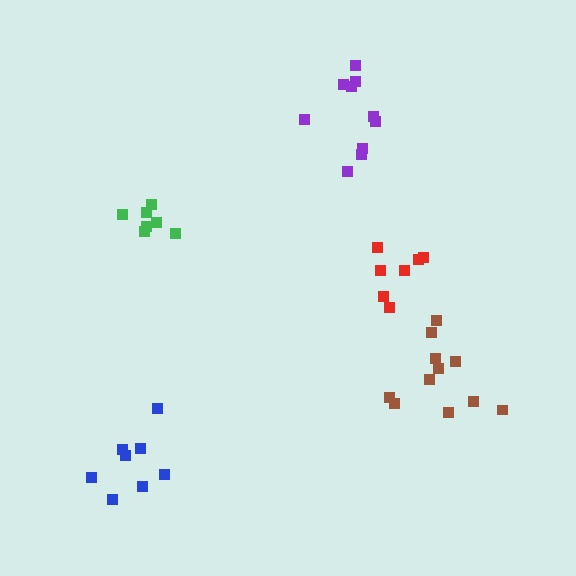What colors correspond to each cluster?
The clusters are colored: green, red, purple, brown, blue.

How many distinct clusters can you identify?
There are 5 distinct clusters.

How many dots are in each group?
Group 1: 7 dots, Group 2: 7 dots, Group 3: 10 dots, Group 4: 11 dots, Group 5: 8 dots (43 total).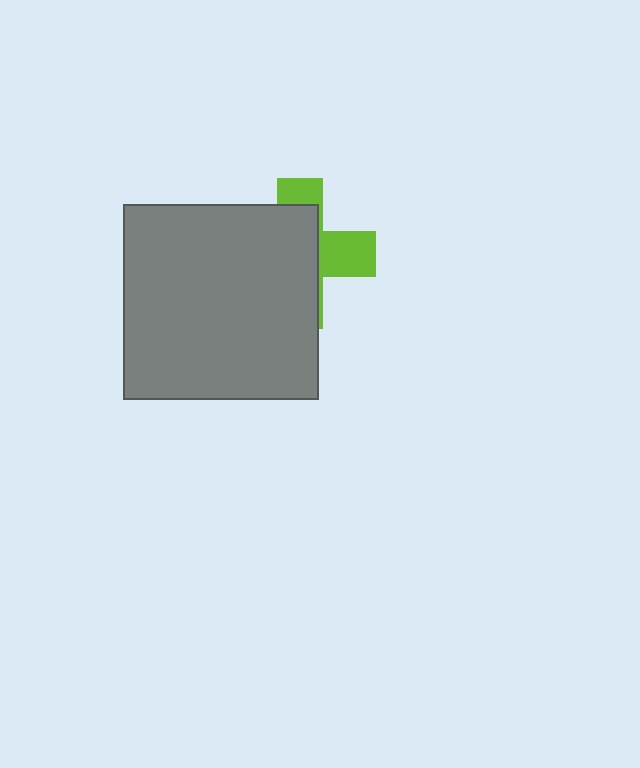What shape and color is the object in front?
The object in front is a gray square.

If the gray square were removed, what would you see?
You would see the complete lime cross.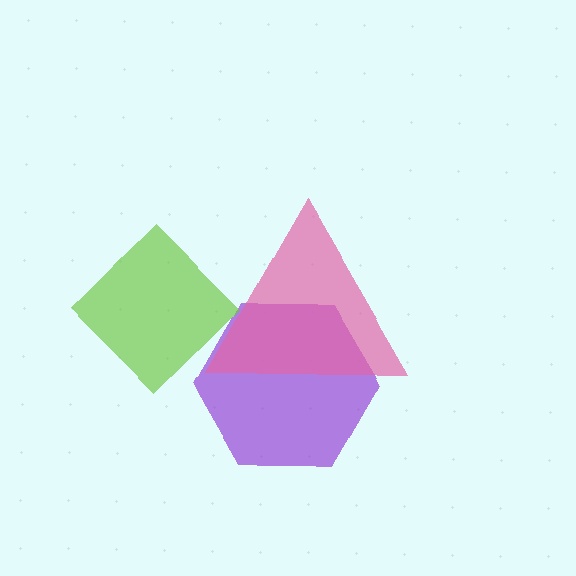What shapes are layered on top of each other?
The layered shapes are: a purple hexagon, a pink triangle, a lime diamond.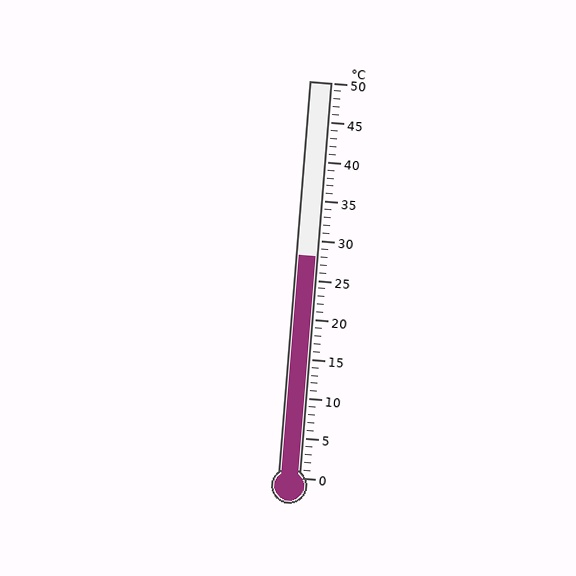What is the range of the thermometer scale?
The thermometer scale ranges from 0°C to 50°C.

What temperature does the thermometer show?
The thermometer shows approximately 28°C.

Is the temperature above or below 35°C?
The temperature is below 35°C.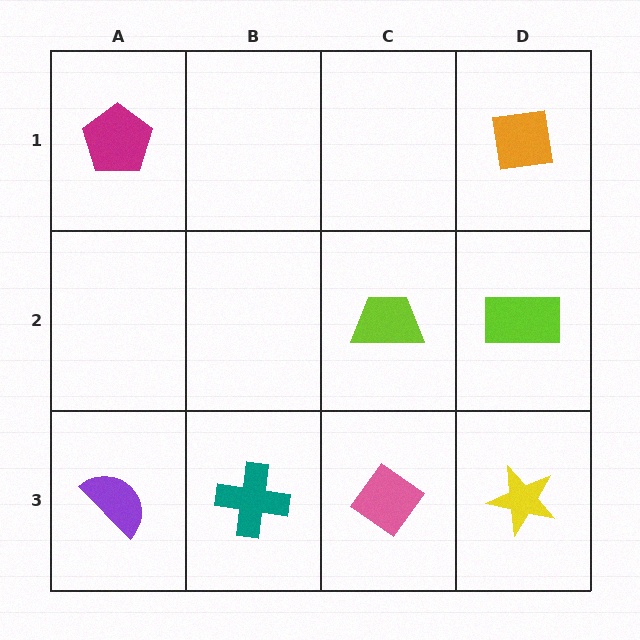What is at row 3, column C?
A pink diamond.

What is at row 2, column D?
A lime rectangle.